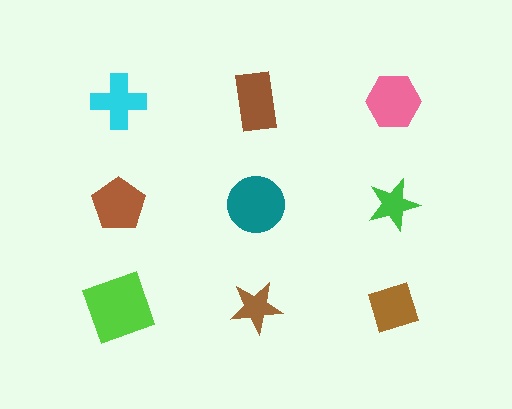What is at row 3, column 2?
A brown star.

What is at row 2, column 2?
A teal circle.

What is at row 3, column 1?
A lime square.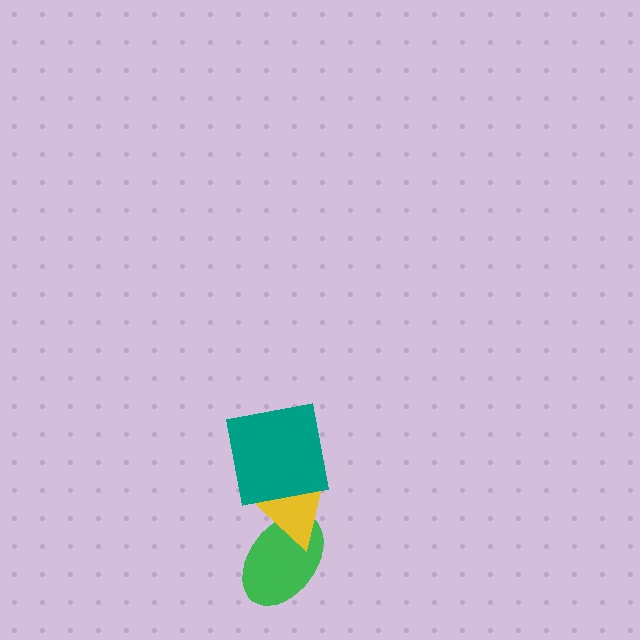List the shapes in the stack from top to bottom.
From top to bottom: the teal square, the yellow triangle, the green ellipse.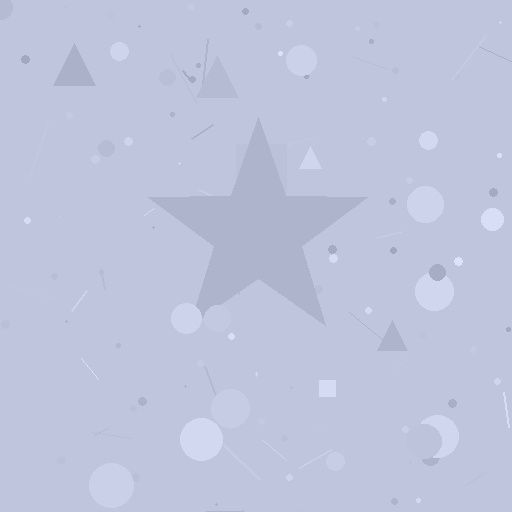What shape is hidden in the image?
A star is hidden in the image.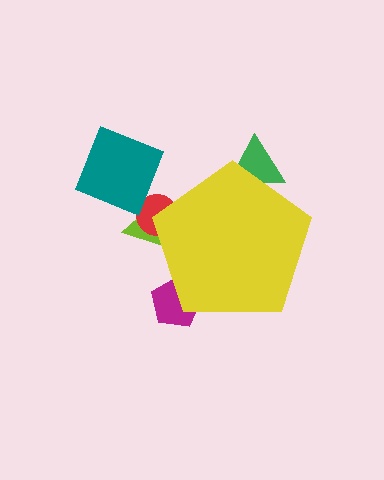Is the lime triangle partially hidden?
Yes, the lime triangle is partially hidden behind the yellow pentagon.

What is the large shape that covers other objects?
A yellow pentagon.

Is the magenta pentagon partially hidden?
Yes, the magenta pentagon is partially hidden behind the yellow pentagon.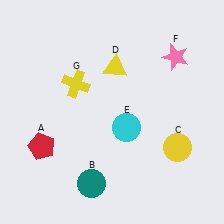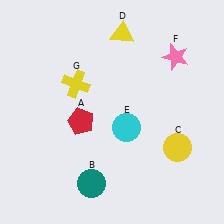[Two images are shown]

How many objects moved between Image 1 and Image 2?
2 objects moved between the two images.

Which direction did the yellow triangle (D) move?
The yellow triangle (D) moved up.